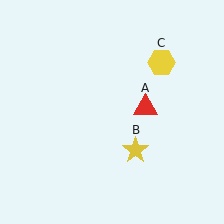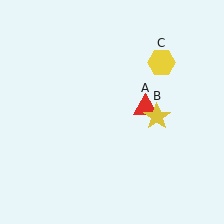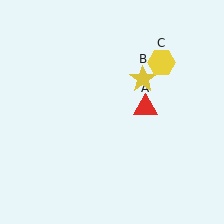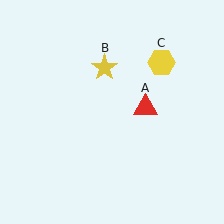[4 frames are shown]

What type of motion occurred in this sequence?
The yellow star (object B) rotated counterclockwise around the center of the scene.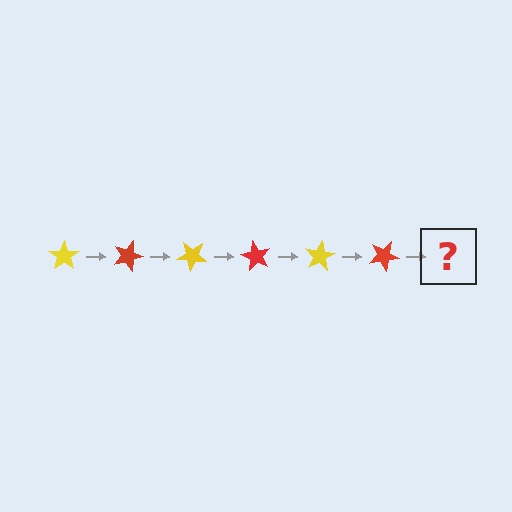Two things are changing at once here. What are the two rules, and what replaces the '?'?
The two rules are that it rotates 20 degrees each step and the color cycles through yellow and red. The '?' should be a yellow star, rotated 120 degrees from the start.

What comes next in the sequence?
The next element should be a yellow star, rotated 120 degrees from the start.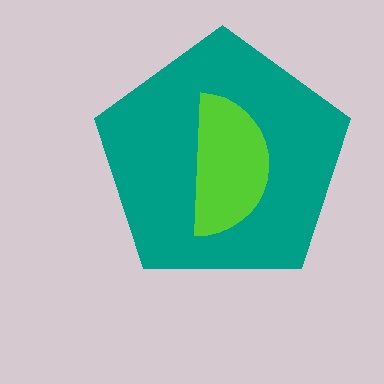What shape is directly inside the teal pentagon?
The lime semicircle.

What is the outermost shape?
The teal pentagon.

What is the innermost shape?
The lime semicircle.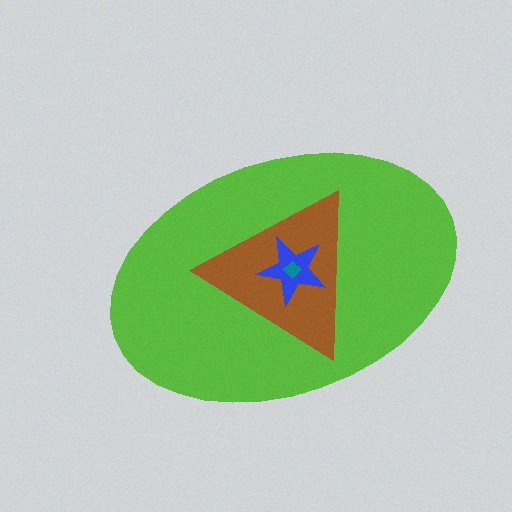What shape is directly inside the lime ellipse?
The brown triangle.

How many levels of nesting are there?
4.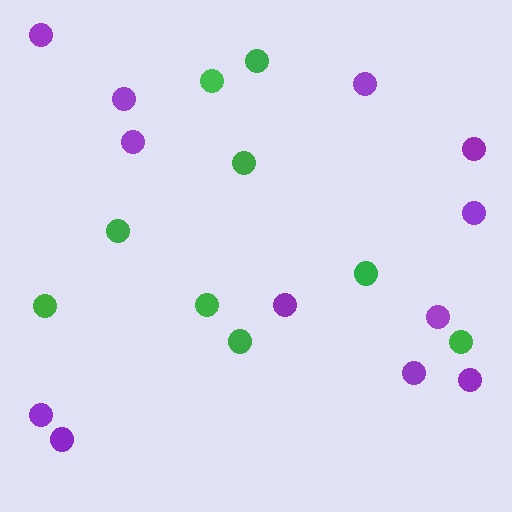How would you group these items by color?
There are 2 groups: one group of purple circles (12) and one group of green circles (9).